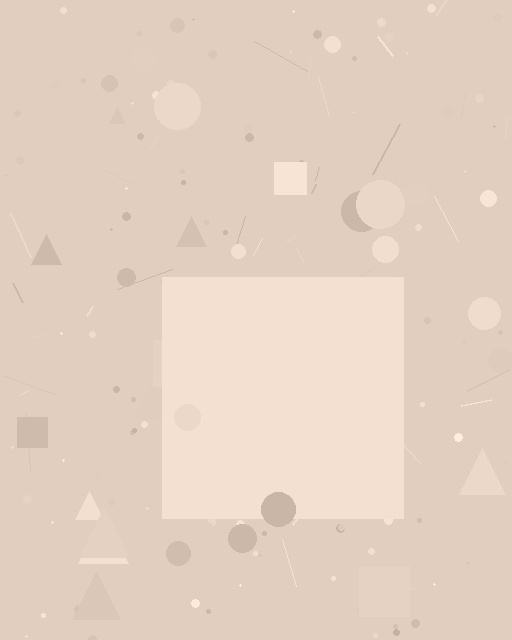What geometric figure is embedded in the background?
A square is embedded in the background.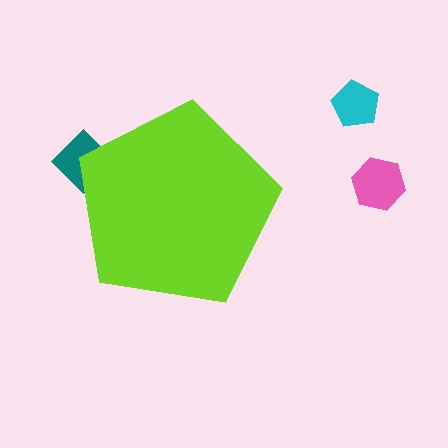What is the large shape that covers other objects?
A lime pentagon.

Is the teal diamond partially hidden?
Yes, the teal diamond is partially hidden behind the lime pentagon.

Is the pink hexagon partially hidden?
No, the pink hexagon is fully visible.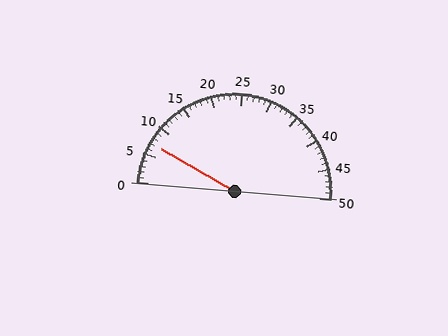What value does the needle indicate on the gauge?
The needle indicates approximately 7.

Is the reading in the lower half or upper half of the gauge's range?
The reading is in the lower half of the range (0 to 50).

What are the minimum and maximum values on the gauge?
The gauge ranges from 0 to 50.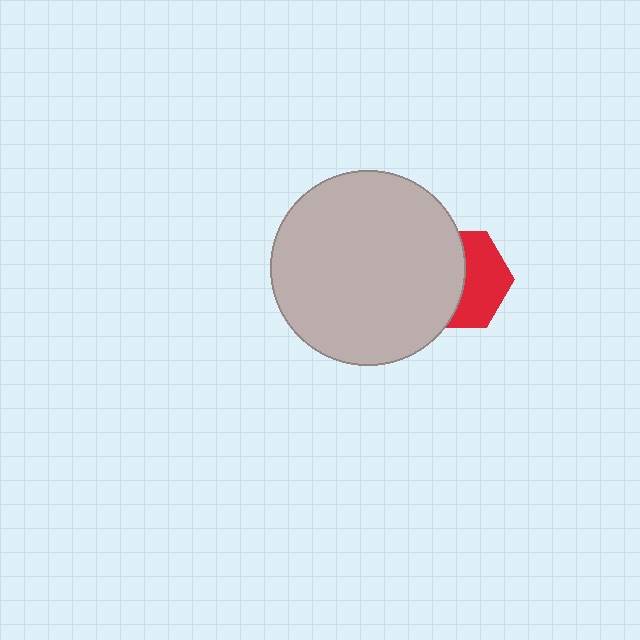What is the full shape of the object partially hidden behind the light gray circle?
The partially hidden object is a red hexagon.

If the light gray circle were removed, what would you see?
You would see the complete red hexagon.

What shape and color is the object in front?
The object in front is a light gray circle.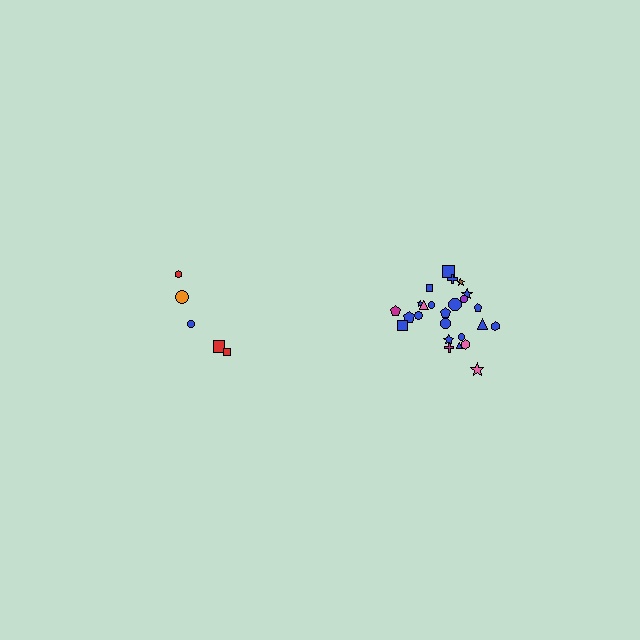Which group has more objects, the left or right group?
The right group.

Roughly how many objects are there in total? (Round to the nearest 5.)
Roughly 30 objects in total.